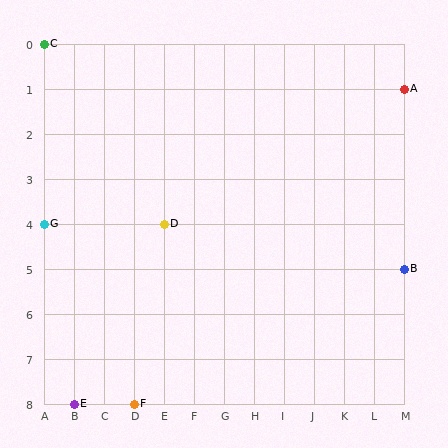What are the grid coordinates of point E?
Point E is at grid coordinates (B, 8).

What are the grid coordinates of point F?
Point F is at grid coordinates (D, 8).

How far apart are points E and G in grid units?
Points E and G are 1 column and 4 rows apart (about 4.1 grid units diagonally).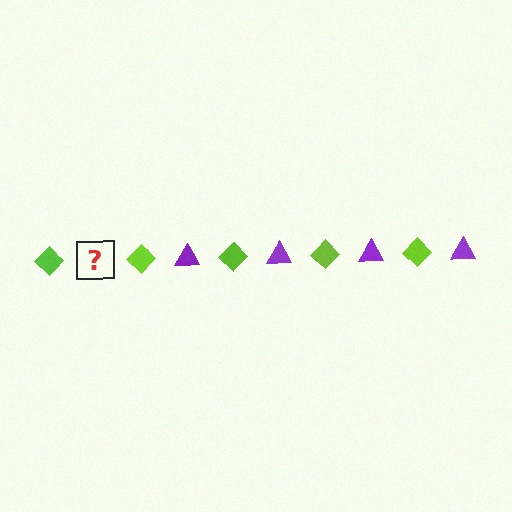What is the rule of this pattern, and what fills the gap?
The rule is that the pattern alternates between lime diamond and purple triangle. The gap should be filled with a purple triangle.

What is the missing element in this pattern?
The missing element is a purple triangle.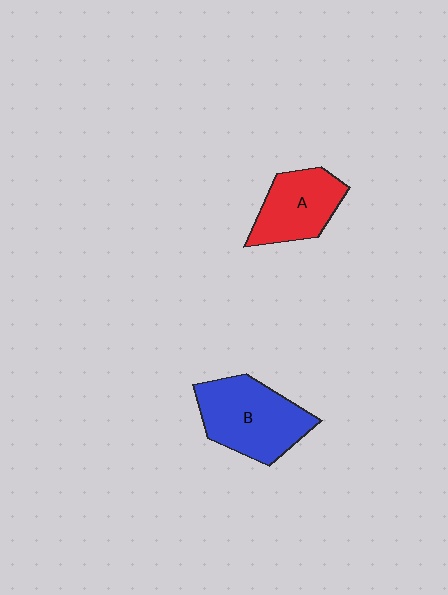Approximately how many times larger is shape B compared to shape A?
Approximately 1.4 times.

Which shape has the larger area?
Shape B (blue).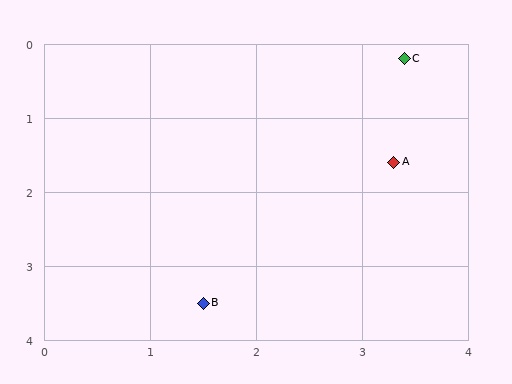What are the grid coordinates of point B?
Point B is at approximately (1.5, 3.5).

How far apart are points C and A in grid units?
Points C and A are about 1.4 grid units apart.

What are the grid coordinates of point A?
Point A is at approximately (3.3, 1.6).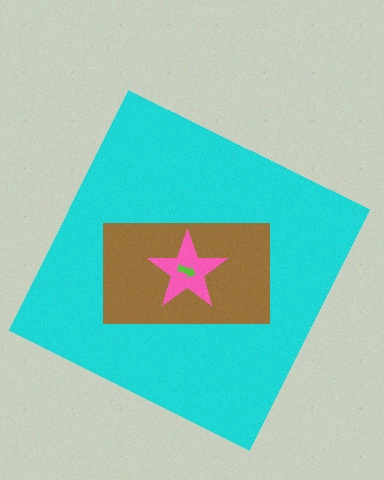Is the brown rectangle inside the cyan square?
Yes.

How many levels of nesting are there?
4.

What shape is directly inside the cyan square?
The brown rectangle.